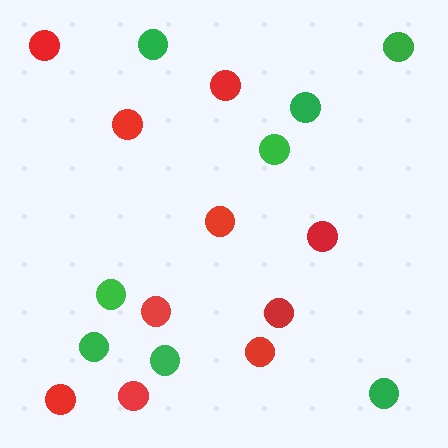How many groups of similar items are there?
There are 2 groups: one group of red circles (10) and one group of green circles (8).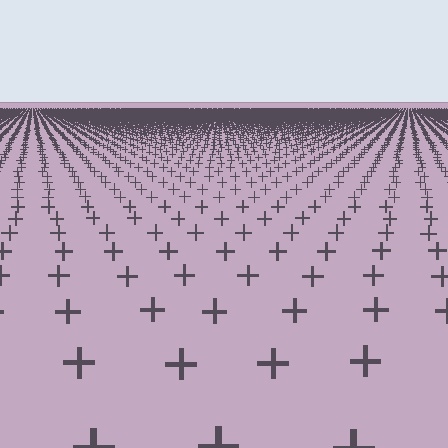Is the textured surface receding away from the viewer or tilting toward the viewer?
The surface is receding away from the viewer. Texture elements get smaller and denser toward the top.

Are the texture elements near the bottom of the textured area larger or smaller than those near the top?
Larger. Near the bottom, elements are closer to the viewer and appear at a bigger on-screen size.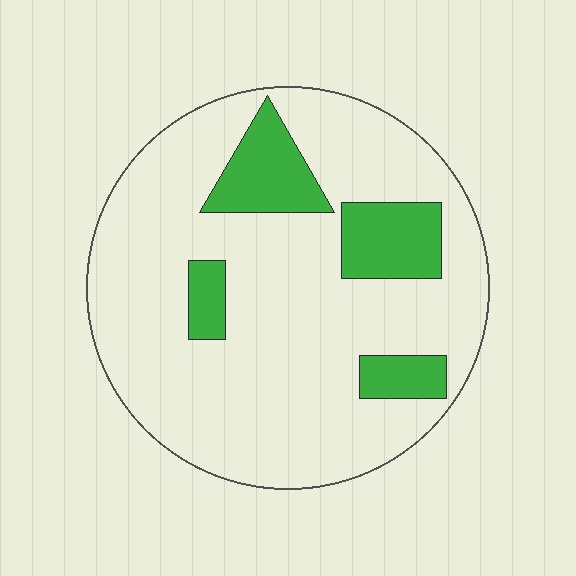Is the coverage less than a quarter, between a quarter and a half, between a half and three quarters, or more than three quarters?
Less than a quarter.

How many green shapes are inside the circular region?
4.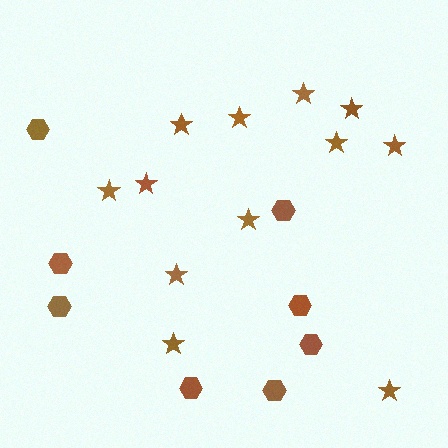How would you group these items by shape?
There are 2 groups: one group of hexagons (8) and one group of stars (12).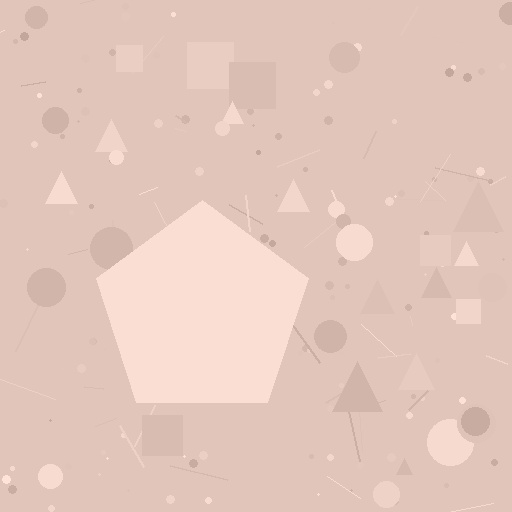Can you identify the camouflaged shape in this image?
The camouflaged shape is a pentagon.